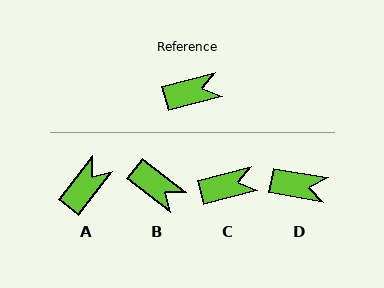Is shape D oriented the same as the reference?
No, it is off by about 25 degrees.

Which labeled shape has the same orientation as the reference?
C.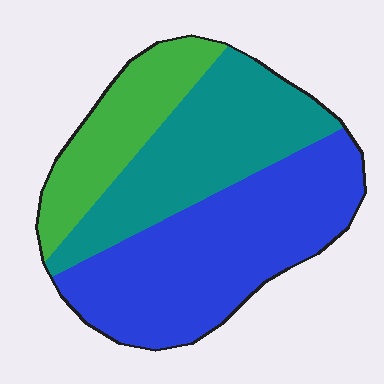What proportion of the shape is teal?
Teal covers around 35% of the shape.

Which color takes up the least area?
Green, at roughly 20%.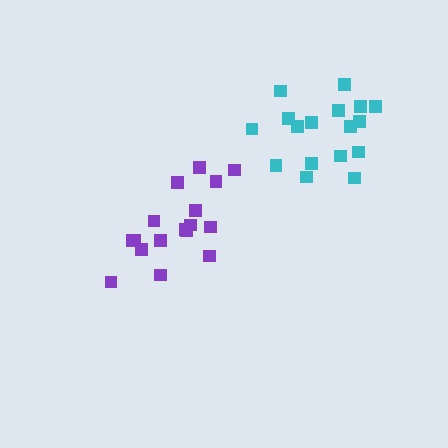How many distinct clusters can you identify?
There are 2 distinct clusters.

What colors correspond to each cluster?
The clusters are colored: purple, cyan.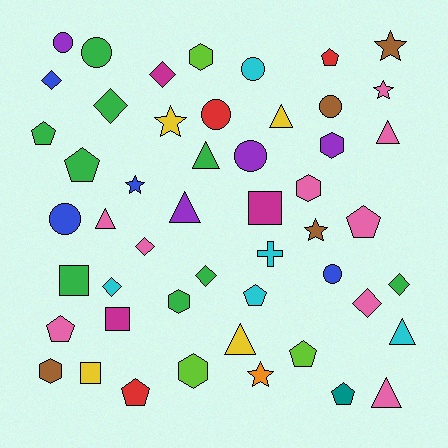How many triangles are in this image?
There are 8 triangles.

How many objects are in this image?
There are 50 objects.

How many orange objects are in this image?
There is 1 orange object.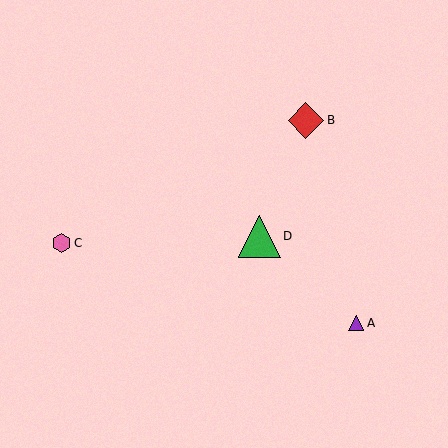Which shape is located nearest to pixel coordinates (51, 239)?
The pink hexagon (labeled C) at (61, 243) is nearest to that location.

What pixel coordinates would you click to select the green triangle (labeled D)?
Click at (259, 236) to select the green triangle D.